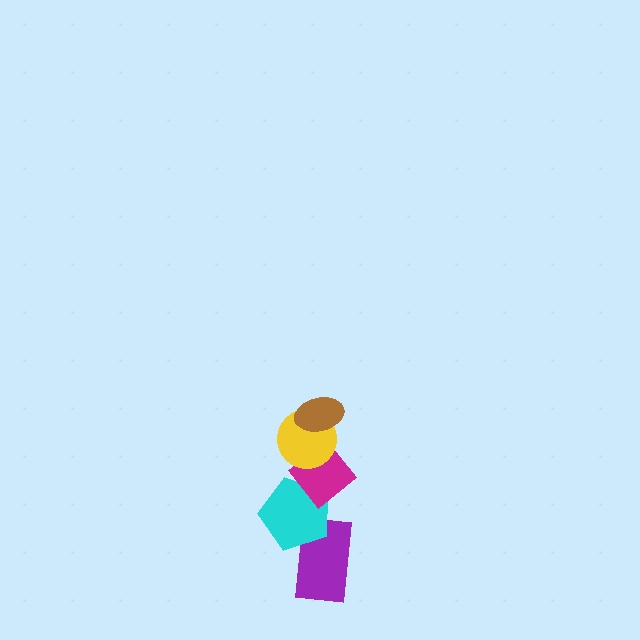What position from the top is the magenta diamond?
The magenta diamond is 3rd from the top.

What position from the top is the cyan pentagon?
The cyan pentagon is 4th from the top.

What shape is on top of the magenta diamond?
The yellow circle is on top of the magenta diamond.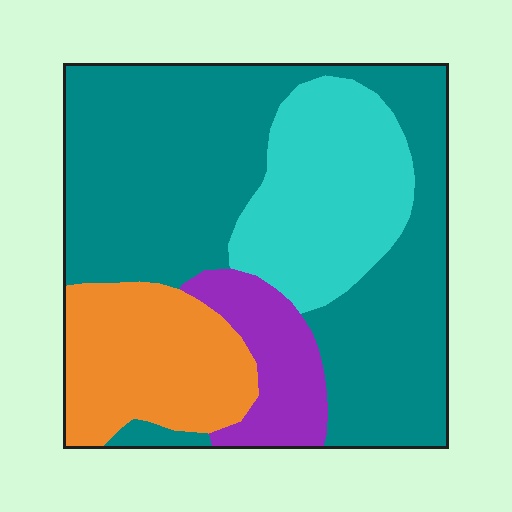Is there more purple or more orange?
Orange.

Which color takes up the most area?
Teal, at roughly 55%.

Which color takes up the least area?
Purple, at roughly 10%.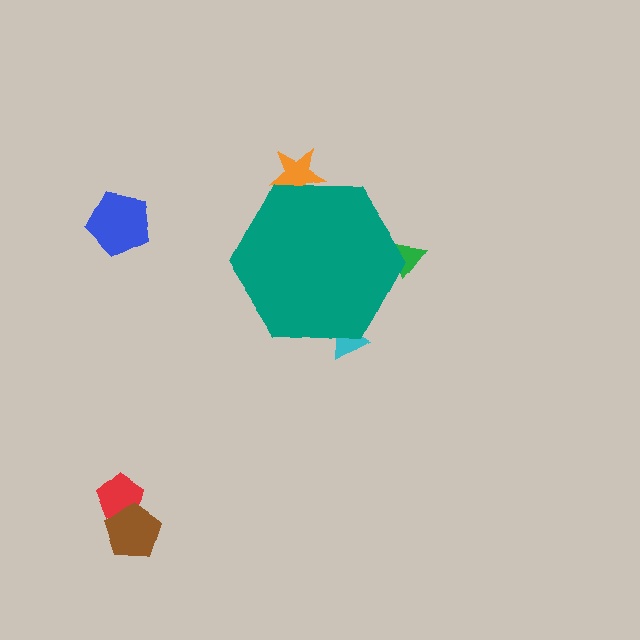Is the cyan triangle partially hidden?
Yes, the cyan triangle is partially hidden behind the teal hexagon.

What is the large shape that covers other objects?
A teal hexagon.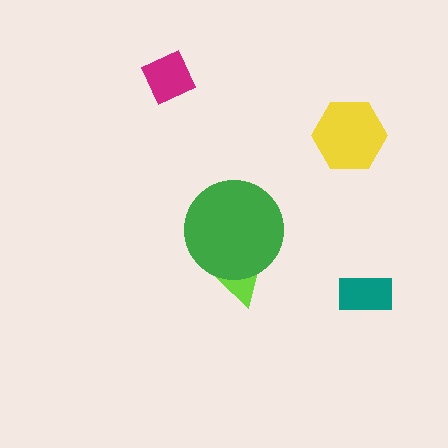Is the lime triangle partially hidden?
Yes, it is partially covered by another shape.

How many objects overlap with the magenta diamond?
0 objects overlap with the magenta diamond.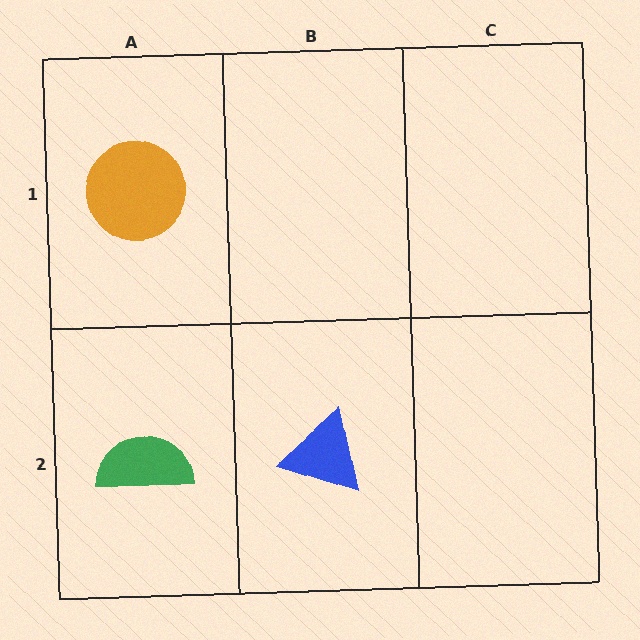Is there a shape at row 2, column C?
No, that cell is empty.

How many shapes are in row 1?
1 shape.